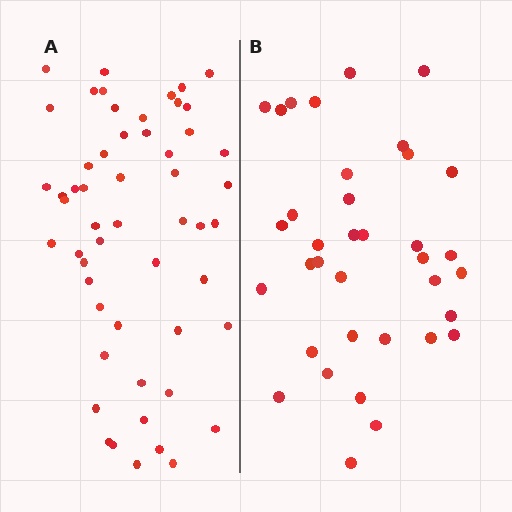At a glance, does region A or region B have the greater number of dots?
Region A (the left region) has more dots.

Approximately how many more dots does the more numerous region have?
Region A has approximately 20 more dots than region B.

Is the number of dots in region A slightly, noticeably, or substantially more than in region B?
Region A has substantially more. The ratio is roughly 1.5 to 1.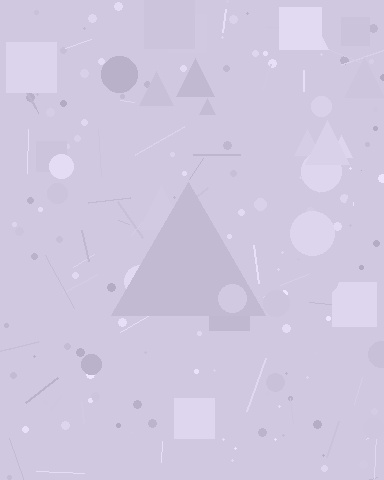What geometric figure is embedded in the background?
A triangle is embedded in the background.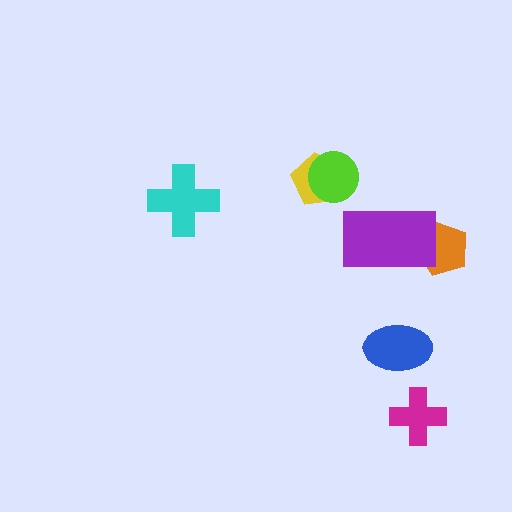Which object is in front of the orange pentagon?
The purple rectangle is in front of the orange pentagon.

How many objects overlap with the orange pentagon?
1 object overlaps with the orange pentagon.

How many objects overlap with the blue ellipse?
0 objects overlap with the blue ellipse.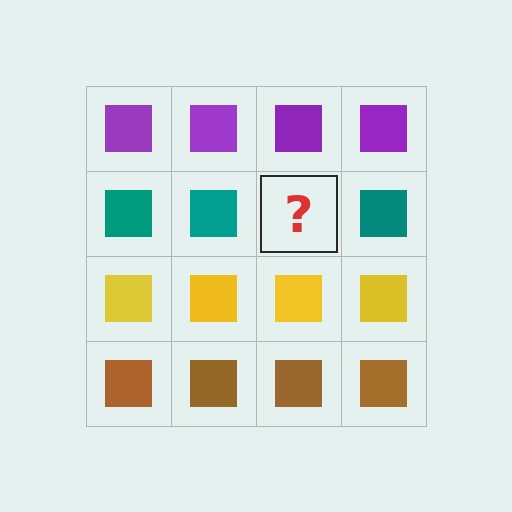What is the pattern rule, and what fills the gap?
The rule is that each row has a consistent color. The gap should be filled with a teal square.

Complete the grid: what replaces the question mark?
The question mark should be replaced with a teal square.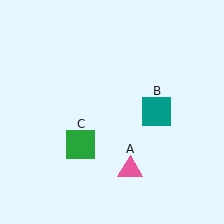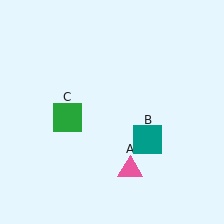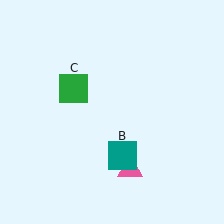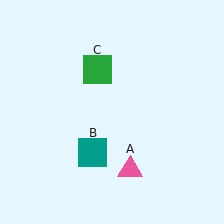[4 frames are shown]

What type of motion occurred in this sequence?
The teal square (object B), green square (object C) rotated clockwise around the center of the scene.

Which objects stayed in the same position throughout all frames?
Pink triangle (object A) remained stationary.